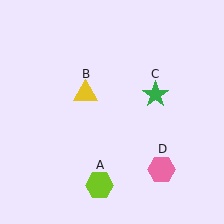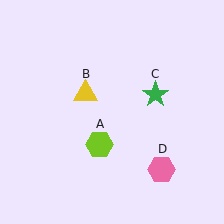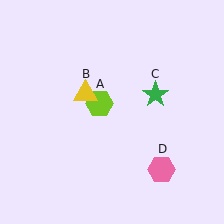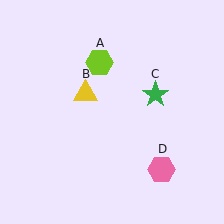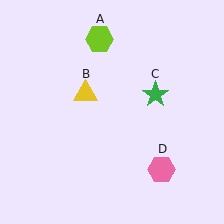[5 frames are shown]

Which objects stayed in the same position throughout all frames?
Yellow triangle (object B) and green star (object C) and pink hexagon (object D) remained stationary.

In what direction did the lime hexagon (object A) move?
The lime hexagon (object A) moved up.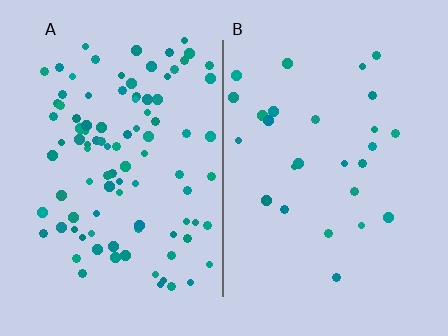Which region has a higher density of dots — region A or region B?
A (the left).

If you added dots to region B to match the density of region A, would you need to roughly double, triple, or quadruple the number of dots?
Approximately quadruple.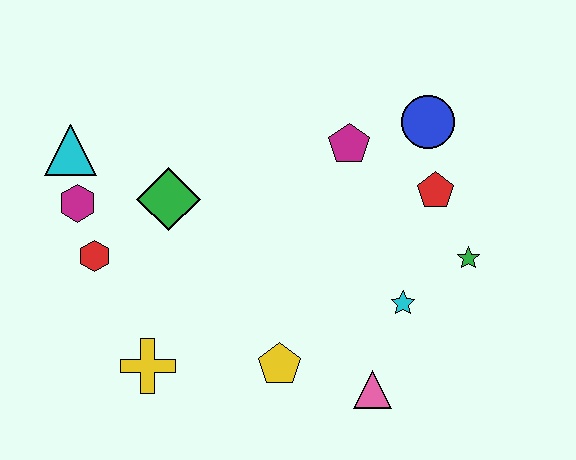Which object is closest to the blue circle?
The red pentagon is closest to the blue circle.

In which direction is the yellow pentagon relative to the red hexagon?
The yellow pentagon is to the right of the red hexagon.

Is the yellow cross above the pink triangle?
Yes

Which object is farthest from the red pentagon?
The cyan triangle is farthest from the red pentagon.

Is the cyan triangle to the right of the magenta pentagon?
No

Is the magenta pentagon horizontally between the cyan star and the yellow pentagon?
Yes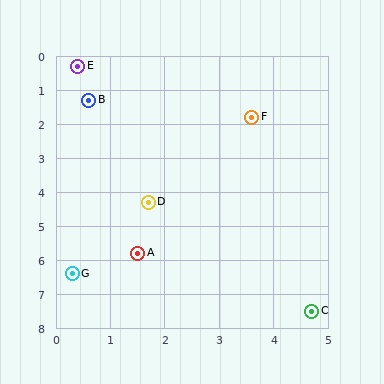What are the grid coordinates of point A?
Point A is at approximately (1.5, 5.8).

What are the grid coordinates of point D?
Point D is at approximately (1.7, 4.3).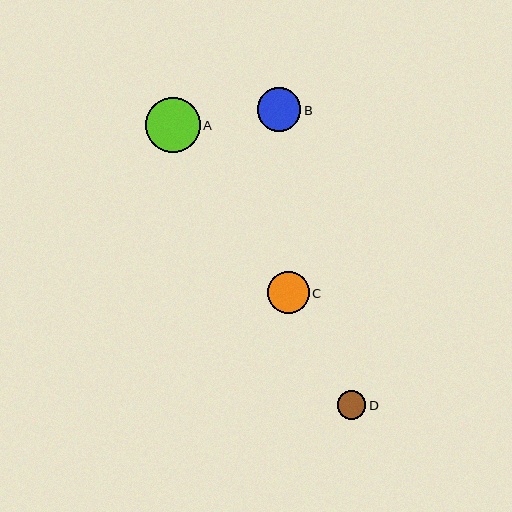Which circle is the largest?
Circle A is the largest with a size of approximately 55 pixels.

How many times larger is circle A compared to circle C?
Circle A is approximately 1.3 times the size of circle C.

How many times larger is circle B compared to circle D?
Circle B is approximately 1.5 times the size of circle D.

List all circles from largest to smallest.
From largest to smallest: A, B, C, D.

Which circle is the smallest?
Circle D is the smallest with a size of approximately 28 pixels.